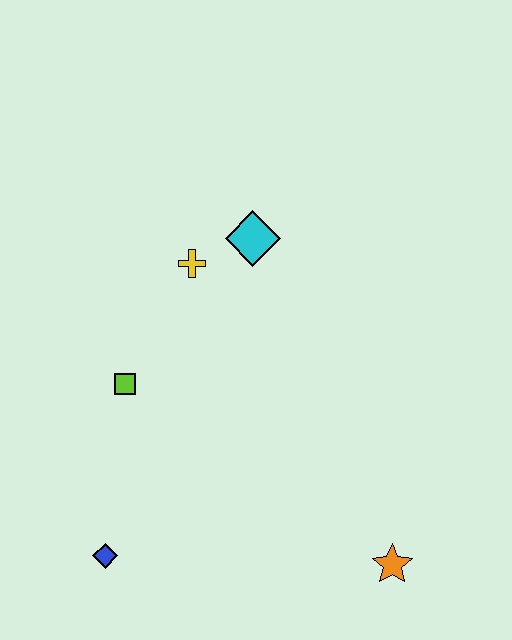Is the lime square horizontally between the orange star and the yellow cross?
No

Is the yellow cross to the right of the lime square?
Yes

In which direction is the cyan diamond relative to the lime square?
The cyan diamond is above the lime square.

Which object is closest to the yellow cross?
The cyan diamond is closest to the yellow cross.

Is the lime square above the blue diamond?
Yes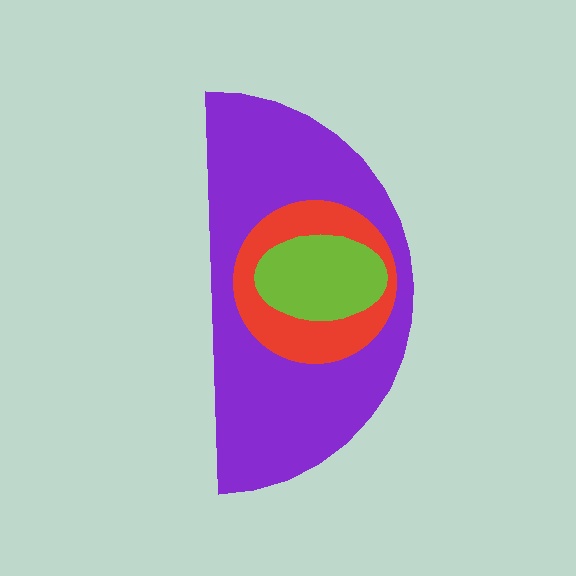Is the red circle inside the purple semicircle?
Yes.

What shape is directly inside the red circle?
The lime ellipse.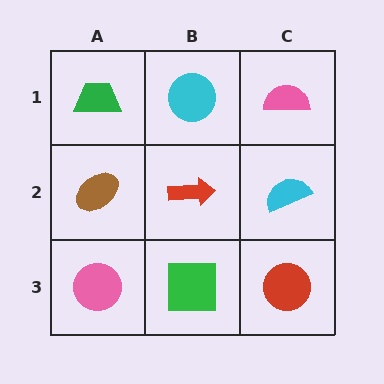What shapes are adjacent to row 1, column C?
A cyan semicircle (row 2, column C), a cyan circle (row 1, column B).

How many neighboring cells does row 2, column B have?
4.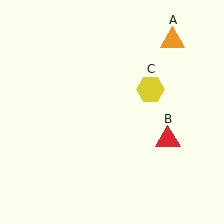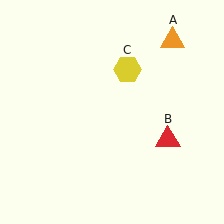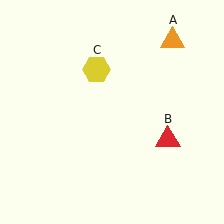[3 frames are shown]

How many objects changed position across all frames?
1 object changed position: yellow hexagon (object C).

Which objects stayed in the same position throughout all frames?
Orange triangle (object A) and red triangle (object B) remained stationary.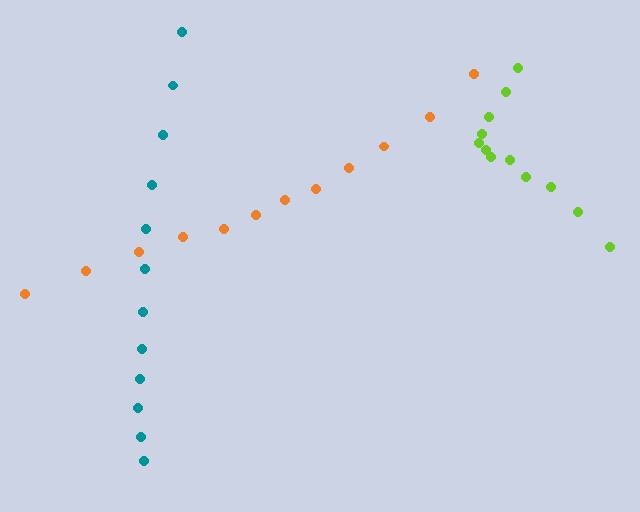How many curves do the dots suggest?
There are 3 distinct paths.